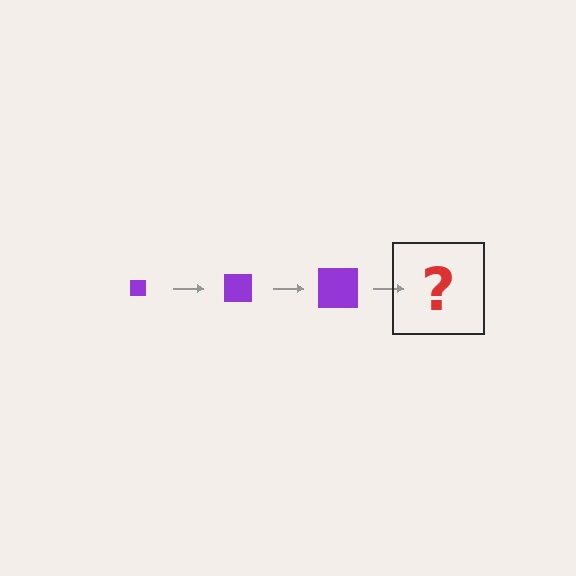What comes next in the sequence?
The next element should be a purple square, larger than the previous one.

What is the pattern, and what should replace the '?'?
The pattern is that the square gets progressively larger each step. The '?' should be a purple square, larger than the previous one.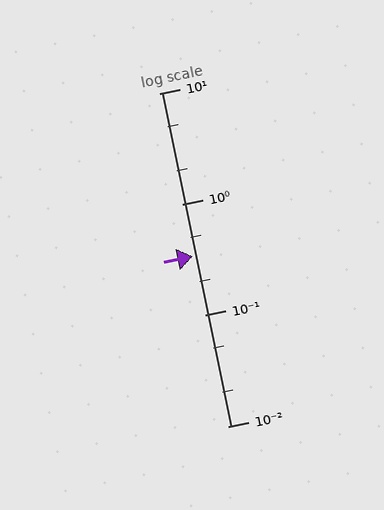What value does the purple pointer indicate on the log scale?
The pointer indicates approximately 0.34.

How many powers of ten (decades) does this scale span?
The scale spans 3 decades, from 0.01 to 10.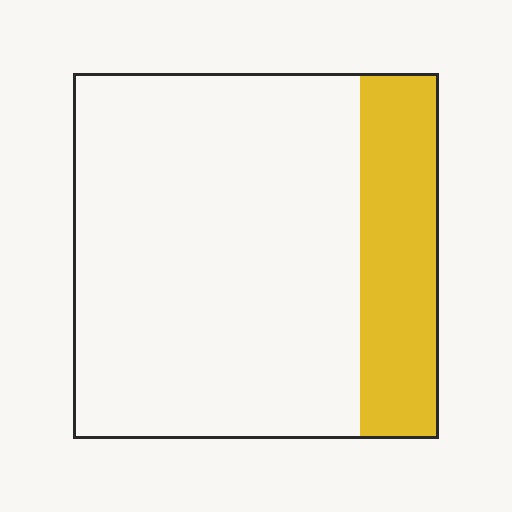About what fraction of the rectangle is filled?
About one fifth (1/5).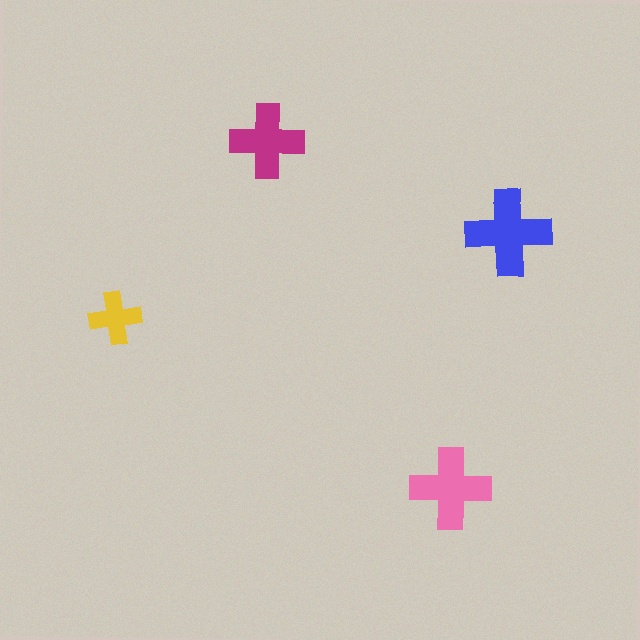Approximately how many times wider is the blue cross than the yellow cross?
About 1.5 times wider.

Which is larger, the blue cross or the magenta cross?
The blue one.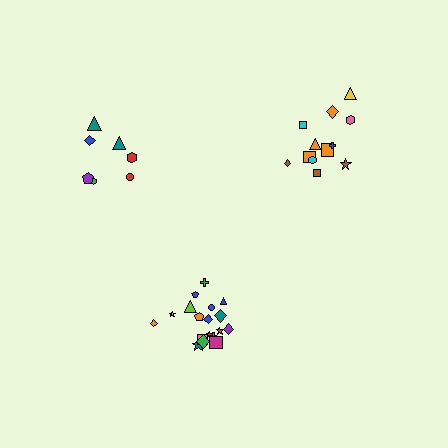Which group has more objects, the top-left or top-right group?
The top-right group.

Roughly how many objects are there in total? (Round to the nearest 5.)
Roughly 35 objects in total.